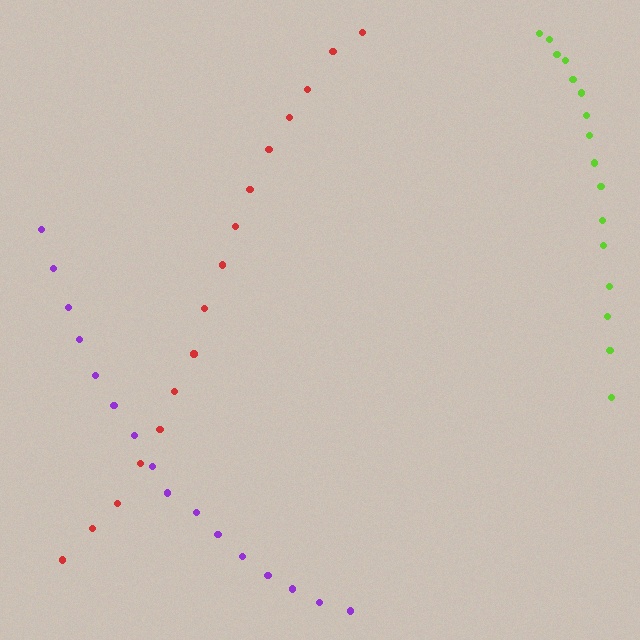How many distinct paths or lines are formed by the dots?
There are 3 distinct paths.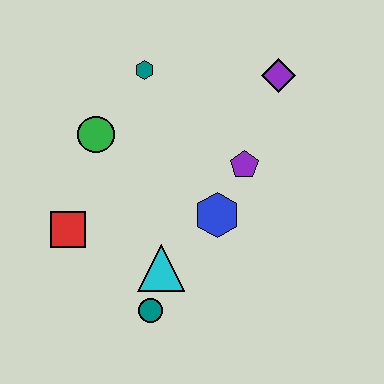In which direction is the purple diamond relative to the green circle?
The purple diamond is to the right of the green circle.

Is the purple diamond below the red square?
No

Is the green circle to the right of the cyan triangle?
No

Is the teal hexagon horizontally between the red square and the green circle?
No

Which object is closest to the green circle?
The teal hexagon is closest to the green circle.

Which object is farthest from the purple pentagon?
The red square is farthest from the purple pentagon.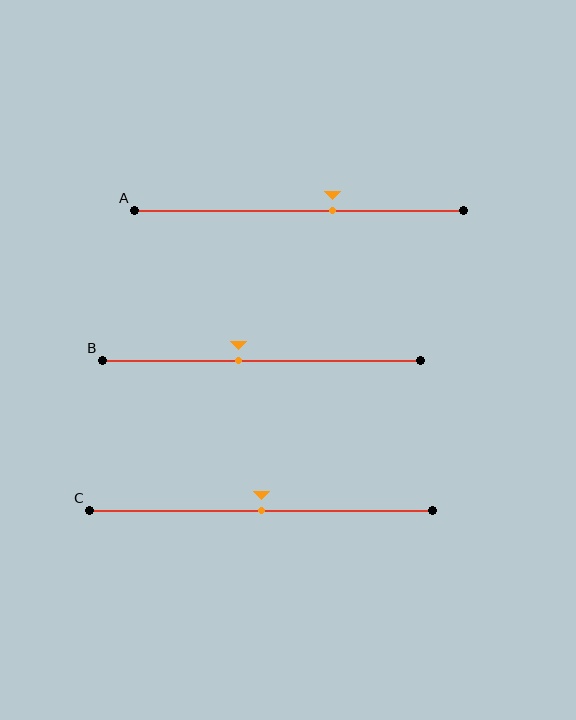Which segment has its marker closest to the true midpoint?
Segment C has its marker closest to the true midpoint.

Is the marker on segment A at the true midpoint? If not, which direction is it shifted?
No, the marker on segment A is shifted to the right by about 10% of the segment length.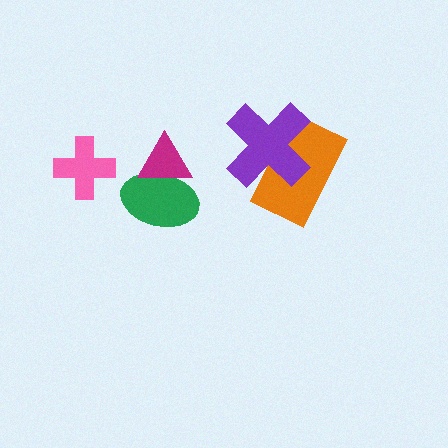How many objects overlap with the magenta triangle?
1 object overlaps with the magenta triangle.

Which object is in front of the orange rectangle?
The purple cross is in front of the orange rectangle.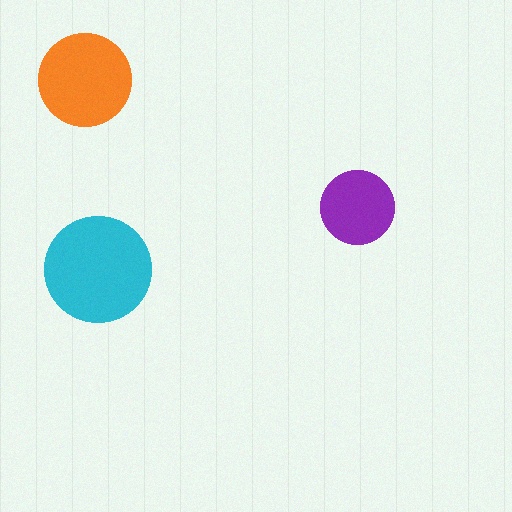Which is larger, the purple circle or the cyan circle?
The cyan one.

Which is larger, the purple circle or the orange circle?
The orange one.